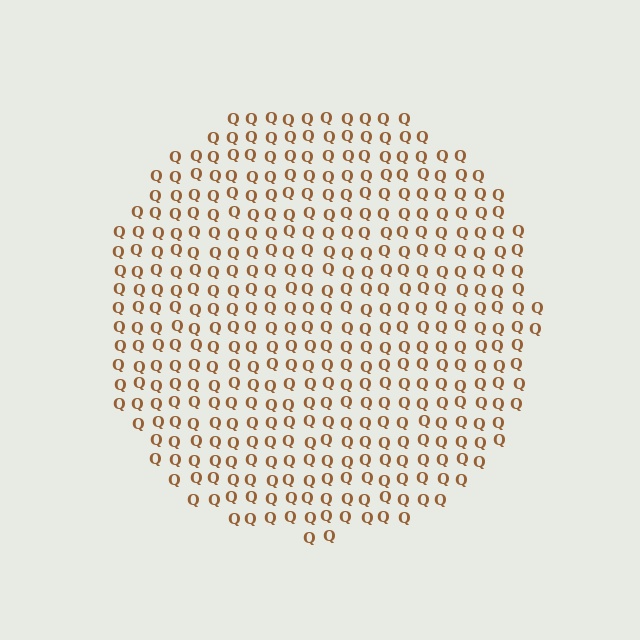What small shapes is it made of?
It is made of small letter Q's.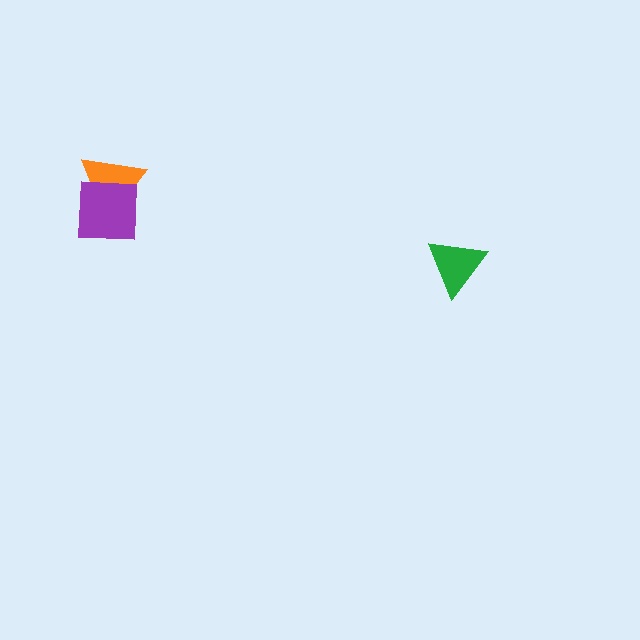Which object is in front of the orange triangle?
The purple square is in front of the orange triangle.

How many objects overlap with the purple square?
1 object overlaps with the purple square.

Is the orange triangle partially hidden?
Yes, it is partially covered by another shape.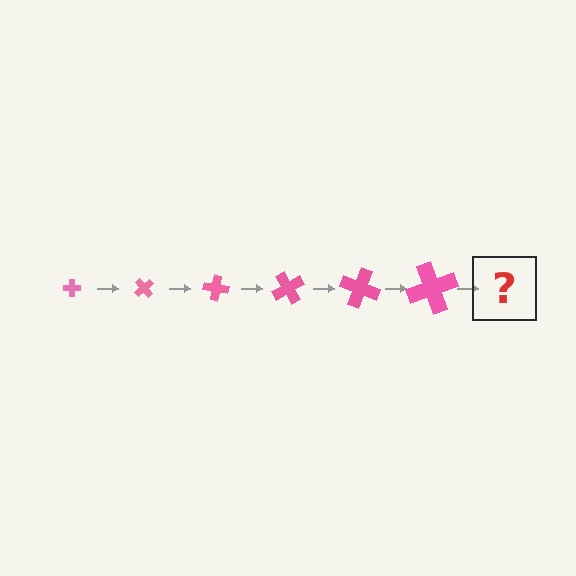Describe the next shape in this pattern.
It should be a cross, larger than the previous one and rotated 300 degrees from the start.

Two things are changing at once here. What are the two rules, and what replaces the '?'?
The two rules are that the cross grows larger each step and it rotates 50 degrees each step. The '?' should be a cross, larger than the previous one and rotated 300 degrees from the start.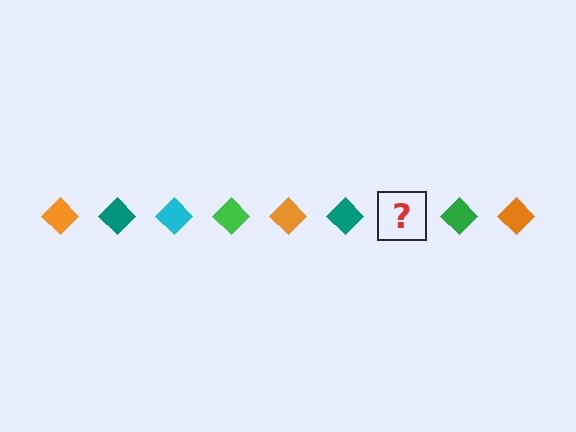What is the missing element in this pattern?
The missing element is a cyan diamond.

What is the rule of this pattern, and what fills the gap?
The rule is that the pattern cycles through orange, teal, cyan, green diamonds. The gap should be filled with a cyan diamond.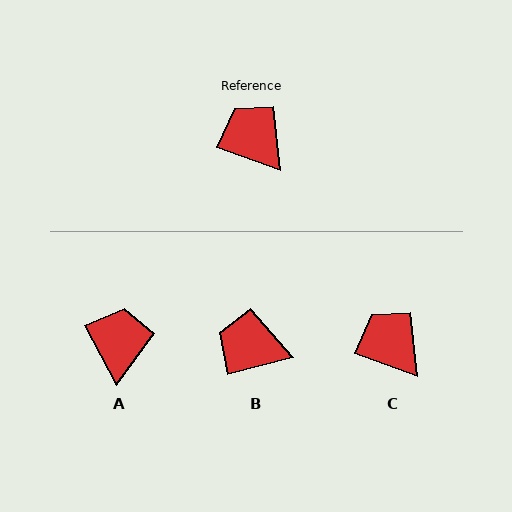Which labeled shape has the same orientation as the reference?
C.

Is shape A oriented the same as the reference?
No, it is off by about 42 degrees.